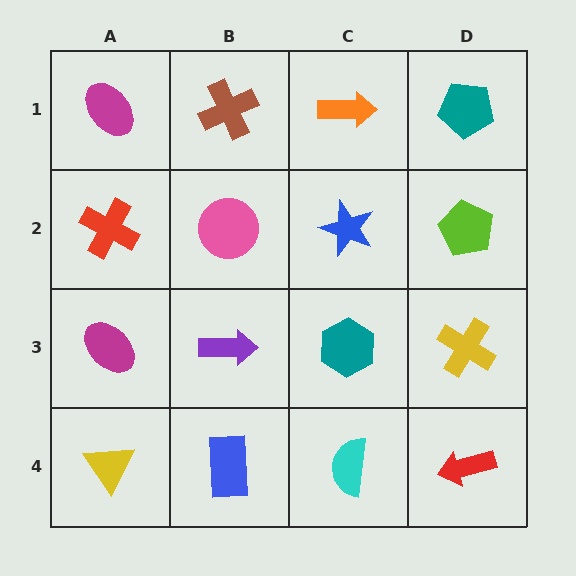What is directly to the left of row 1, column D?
An orange arrow.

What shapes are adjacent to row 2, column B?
A brown cross (row 1, column B), a purple arrow (row 3, column B), a red cross (row 2, column A), a blue star (row 2, column C).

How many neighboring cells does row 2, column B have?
4.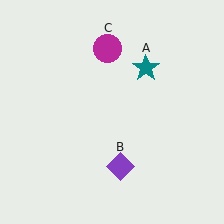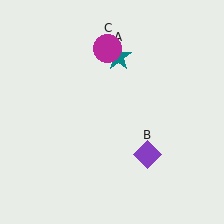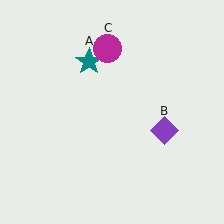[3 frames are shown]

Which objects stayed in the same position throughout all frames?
Magenta circle (object C) remained stationary.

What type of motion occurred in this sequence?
The teal star (object A), purple diamond (object B) rotated counterclockwise around the center of the scene.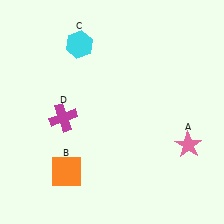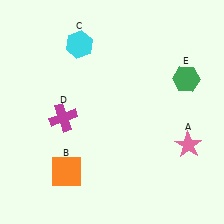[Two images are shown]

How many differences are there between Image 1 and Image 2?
There is 1 difference between the two images.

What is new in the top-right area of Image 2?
A green hexagon (E) was added in the top-right area of Image 2.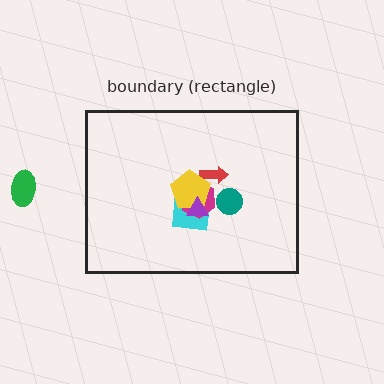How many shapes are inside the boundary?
6 inside, 1 outside.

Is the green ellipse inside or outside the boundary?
Outside.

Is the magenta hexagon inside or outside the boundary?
Inside.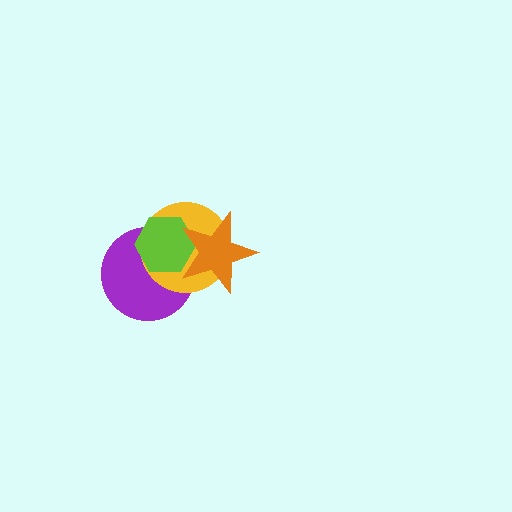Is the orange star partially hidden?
No, no other shape covers it.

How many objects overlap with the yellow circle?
3 objects overlap with the yellow circle.